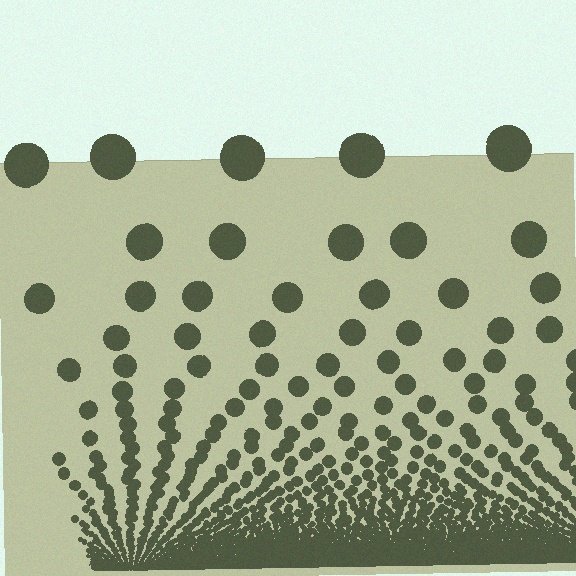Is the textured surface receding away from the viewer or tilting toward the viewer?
The surface appears to tilt toward the viewer. Texture elements get larger and sparser toward the top.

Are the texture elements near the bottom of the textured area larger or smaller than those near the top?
Smaller. The gradient is inverted — elements near the bottom are smaller and denser.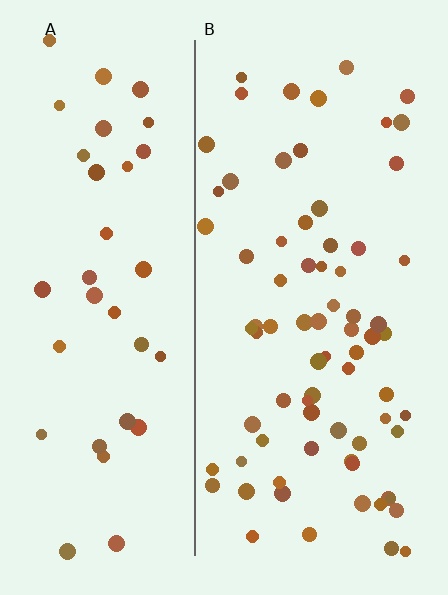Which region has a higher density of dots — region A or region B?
B (the right).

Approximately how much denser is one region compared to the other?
Approximately 2.0× — region B over region A.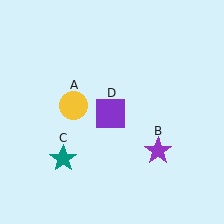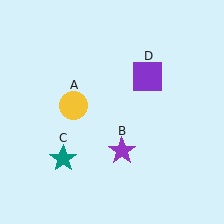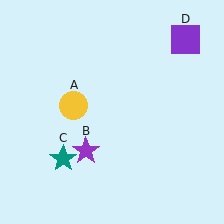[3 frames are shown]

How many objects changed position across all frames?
2 objects changed position: purple star (object B), purple square (object D).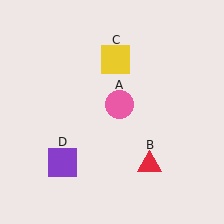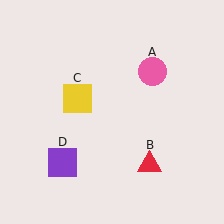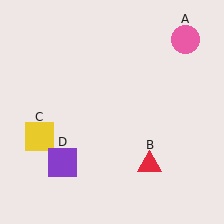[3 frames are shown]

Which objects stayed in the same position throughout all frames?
Red triangle (object B) and purple square (object D) remained stationary.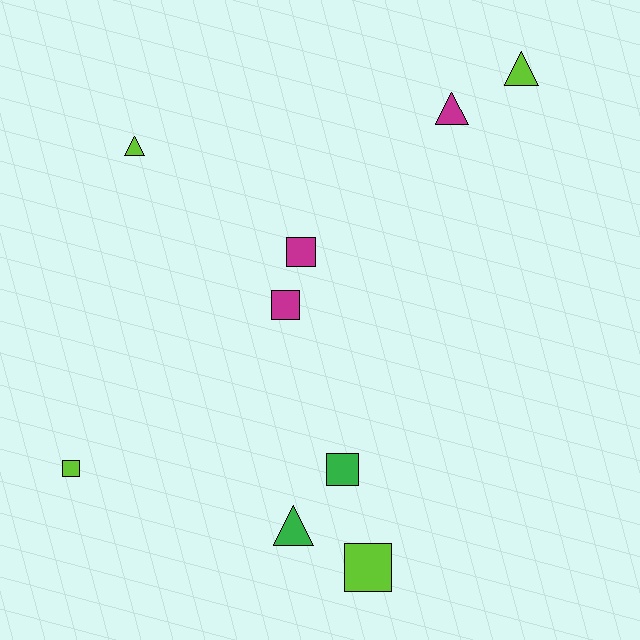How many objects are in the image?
There are 9 objects.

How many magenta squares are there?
There are 2 magenta squares.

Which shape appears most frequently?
Square, with 5 objects.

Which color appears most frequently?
Lime, with 4 objects.